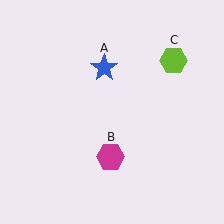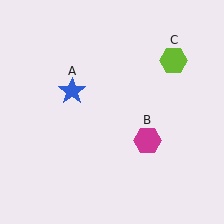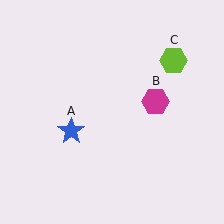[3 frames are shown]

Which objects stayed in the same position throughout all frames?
Lime hexagon (object C) remained stationary.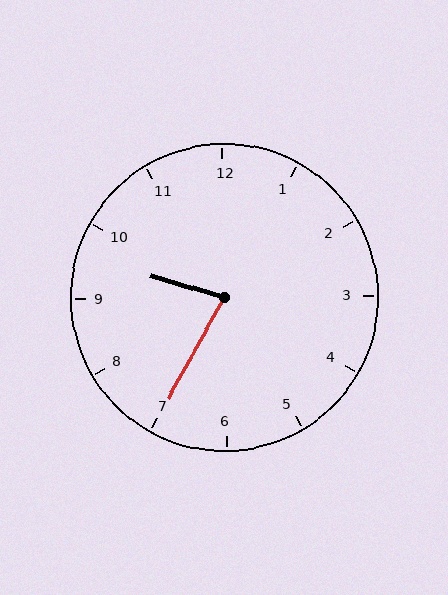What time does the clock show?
9:35.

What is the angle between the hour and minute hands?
Approximately 78 degrees.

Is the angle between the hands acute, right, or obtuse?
It is acute.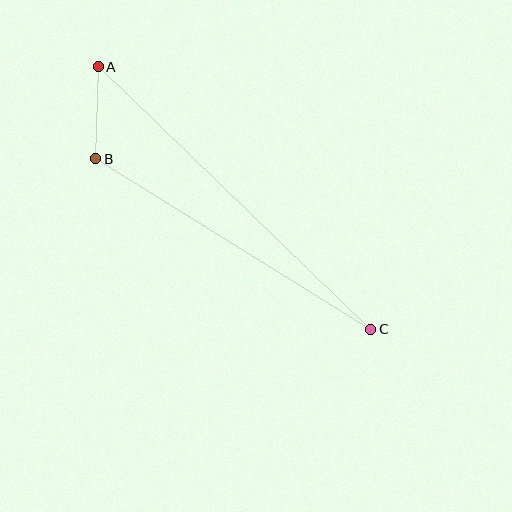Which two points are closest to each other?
Points A and B are closest to each other.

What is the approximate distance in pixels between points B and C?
The distance between B and C is approximately 324 pixels.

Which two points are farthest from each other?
Points A and C are farthest from each other.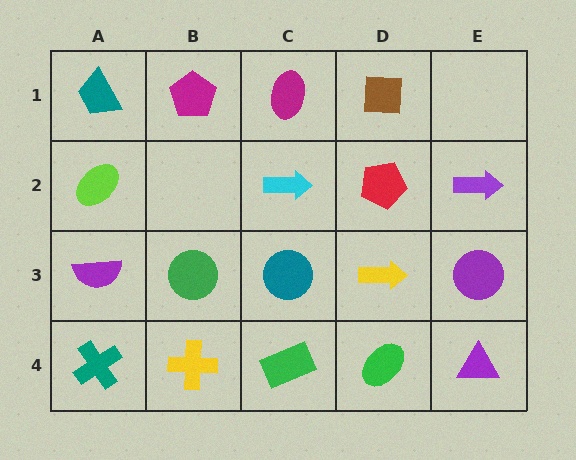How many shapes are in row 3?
5 shapes.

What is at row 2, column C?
A cyan arrow.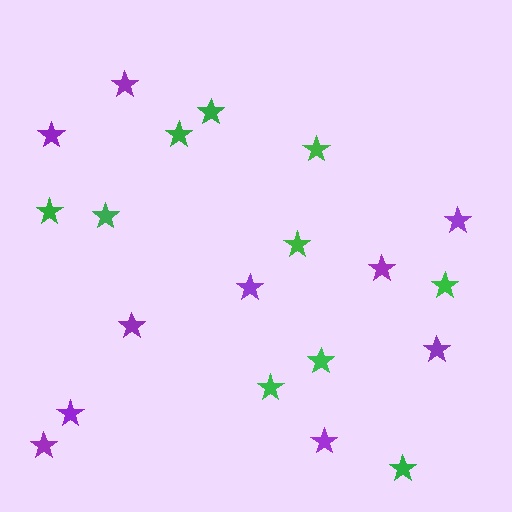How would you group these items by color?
There are 2 groups: one group of purple stars (10) and one group of green stars (10).